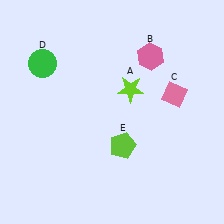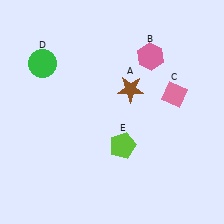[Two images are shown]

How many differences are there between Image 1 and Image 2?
There is 1 difference between the two images.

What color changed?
The star (A) changed from lime in Image 1 to brown in Image 2.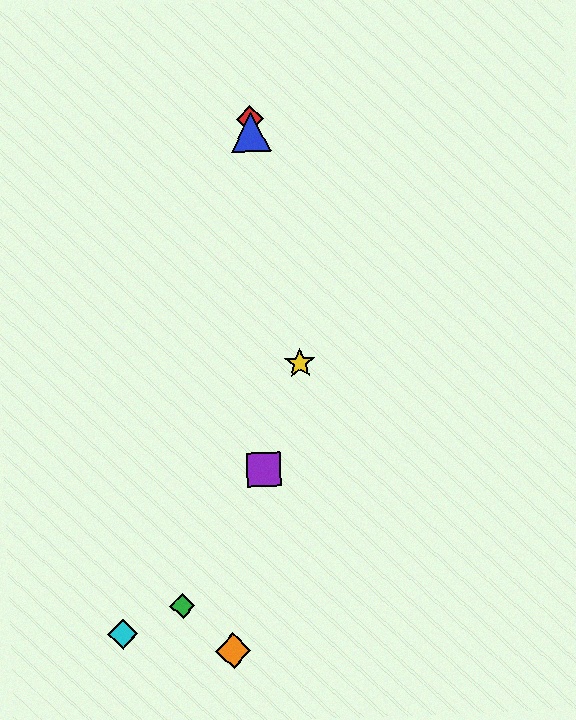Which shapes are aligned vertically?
The red diamond, the blue triangle, the purple square are aligned vertically.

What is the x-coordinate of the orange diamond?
The orange diamond is at x≈233.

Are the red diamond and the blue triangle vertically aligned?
Yes, both are at x≈250.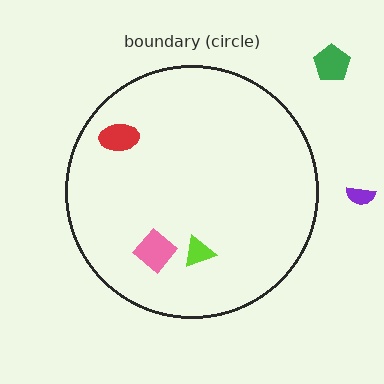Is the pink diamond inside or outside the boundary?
Inside.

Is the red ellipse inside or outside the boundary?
Inside.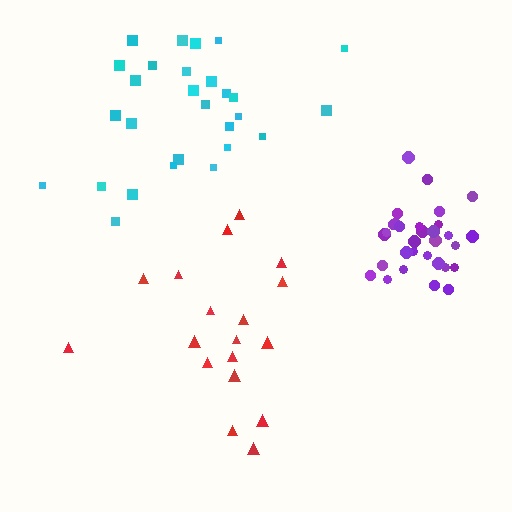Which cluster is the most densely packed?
Purple.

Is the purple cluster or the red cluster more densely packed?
Purple.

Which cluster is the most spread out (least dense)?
Red.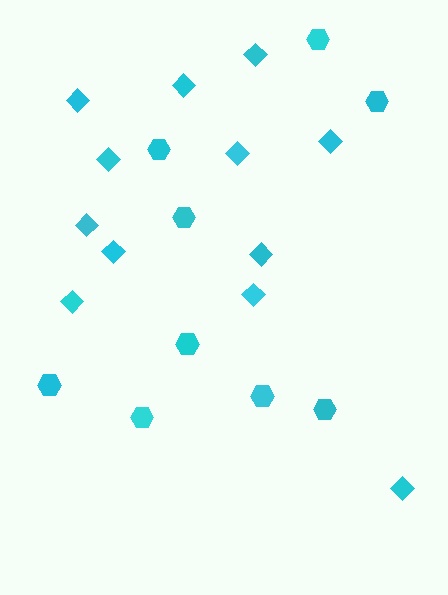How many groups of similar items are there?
There are 2 groups: one group of diamonds (12) and one group of hexagons (9).